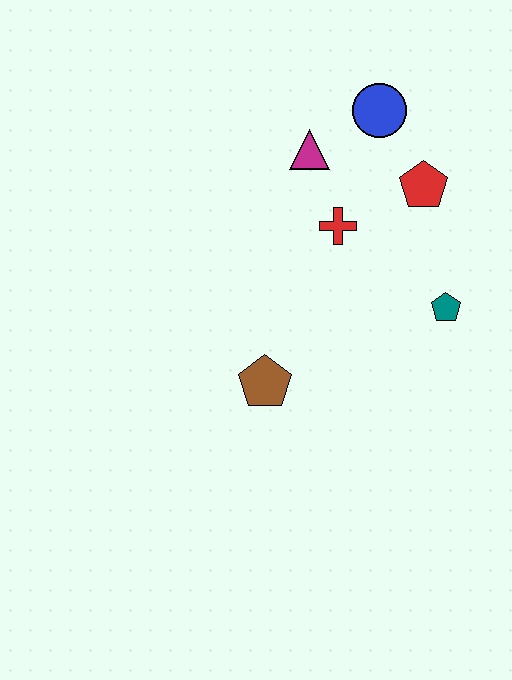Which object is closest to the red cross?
The magenta triangle is closest to the red cross.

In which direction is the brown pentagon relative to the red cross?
The brown pentagon is below the red cross.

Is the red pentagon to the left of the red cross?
No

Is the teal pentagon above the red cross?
No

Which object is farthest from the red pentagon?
The brown pentagon is farthest from the red pentagon.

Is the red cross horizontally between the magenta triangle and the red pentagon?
Yes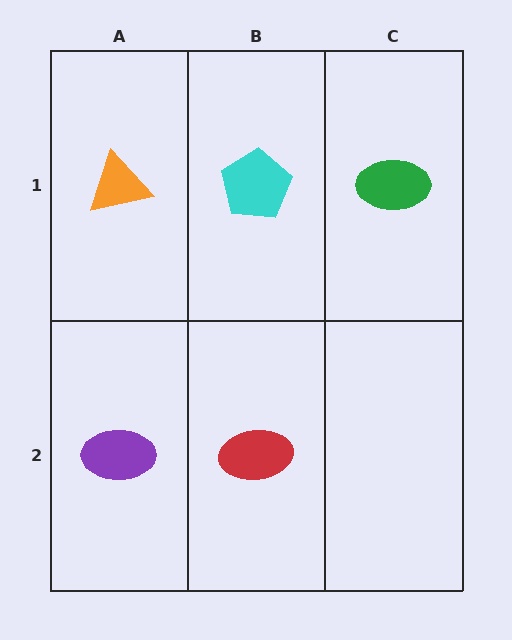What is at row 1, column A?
An orange triangle.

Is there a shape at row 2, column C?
No, that cell is empty.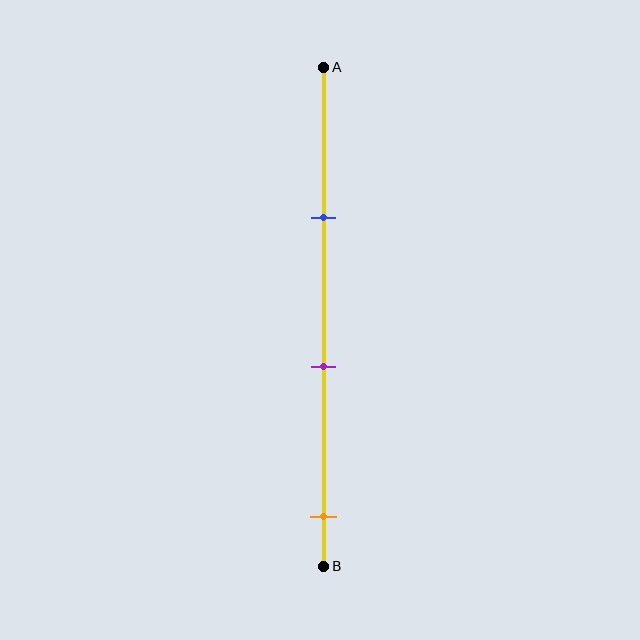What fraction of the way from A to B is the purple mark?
The purple mark is approximately 60% (0.6) of the way from A to B.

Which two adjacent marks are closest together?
The blue and purple marks are the closest adjacent pair.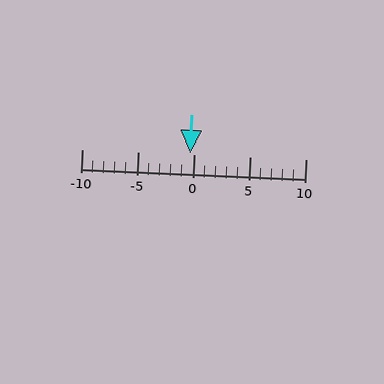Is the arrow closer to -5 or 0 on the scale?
The arrow is closer to 0.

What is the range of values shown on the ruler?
The ruler shows values from -10 to 10.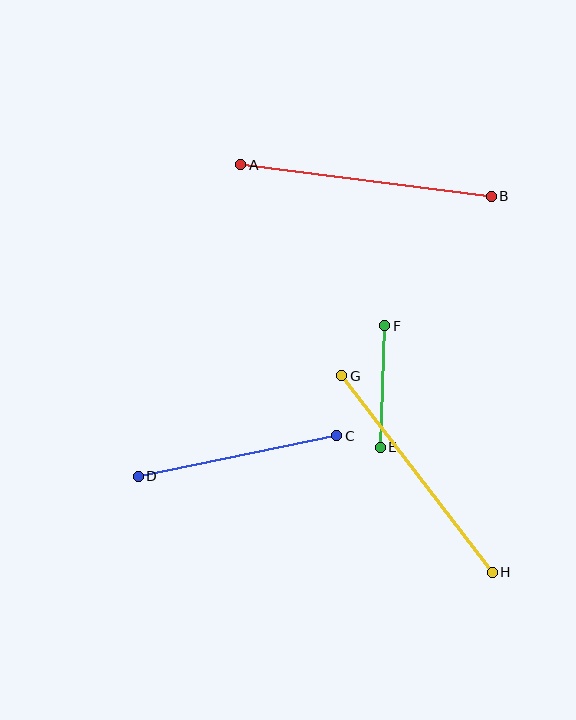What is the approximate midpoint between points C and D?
The midpoint is at approximately (238, 456) pixels.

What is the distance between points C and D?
The distance is approximately 203 pixels.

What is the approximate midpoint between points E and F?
The midpoint is at approximately (382, 386) pixels.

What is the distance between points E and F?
The distance is approximately 121 pixels.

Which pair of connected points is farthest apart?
Points A and B are farthest apart.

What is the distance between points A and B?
The distance is approximately 253 pixels.